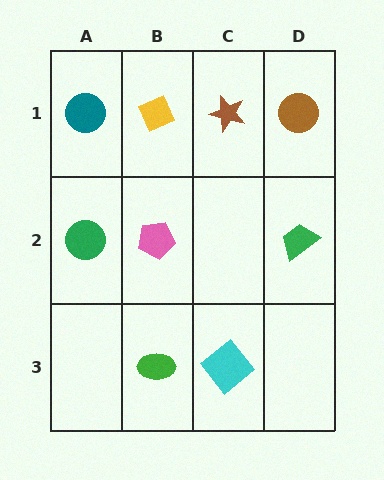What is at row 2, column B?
A pink pentagon.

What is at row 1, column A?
A teal circle.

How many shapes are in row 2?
3 shapes.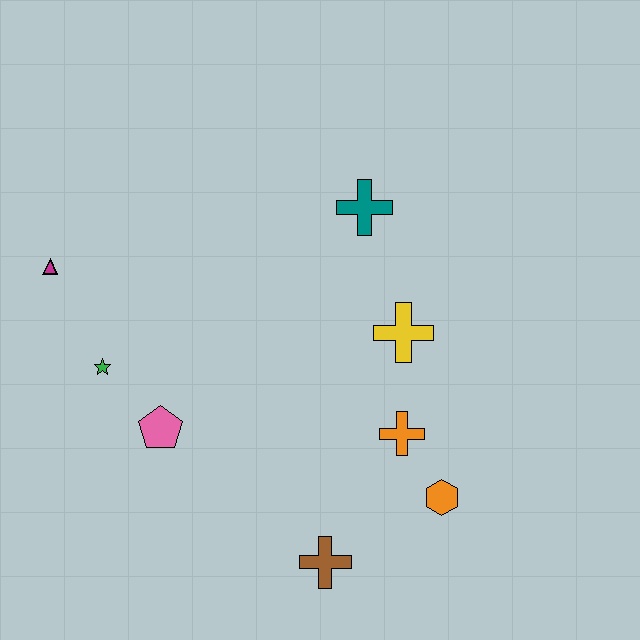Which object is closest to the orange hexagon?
The orange cross is closest to the orange hexagon.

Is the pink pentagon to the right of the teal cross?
No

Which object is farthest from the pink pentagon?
The teal cross is farthest from the pink pentagon.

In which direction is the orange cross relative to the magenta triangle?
The orange cross is to the right of the magenta triangle.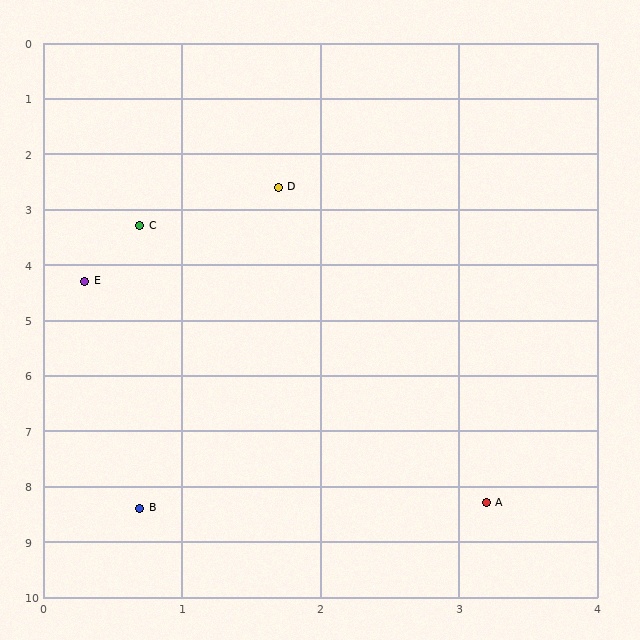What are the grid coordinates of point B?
Point B is at approximately (0.7, 8.4).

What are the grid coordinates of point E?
Point E is at approximately (0.3, 4.3).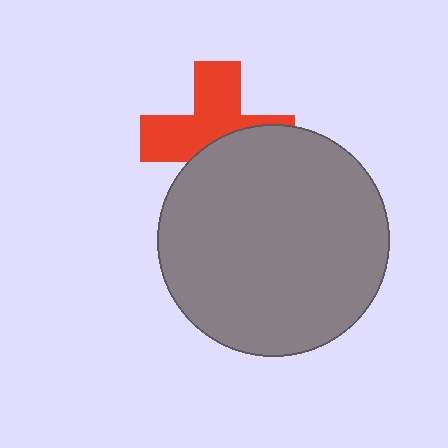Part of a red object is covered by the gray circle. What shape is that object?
It is a cross.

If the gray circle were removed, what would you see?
You would see the complete red cross.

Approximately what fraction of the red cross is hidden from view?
Roughly 45% of the red cross is hidden behind the gray circle.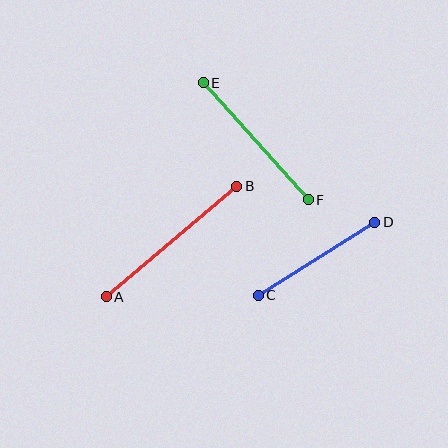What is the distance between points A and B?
The distance is approximately 171 pixels.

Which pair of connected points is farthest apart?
Points A and B are farthest apart.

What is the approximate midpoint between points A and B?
The midpoint is at approximately (171, 242) pixels.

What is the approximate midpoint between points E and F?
The midpoint is at approximately (256, 141) pixels.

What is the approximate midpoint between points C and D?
The midpoint is at approximately (316, 259) pixels.